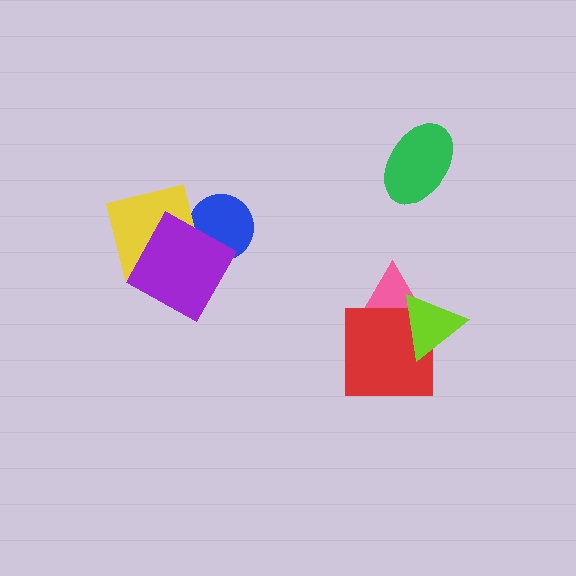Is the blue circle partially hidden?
Yes, it is partially covered by another shape.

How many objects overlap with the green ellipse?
0 objects overlap with the green ellipse.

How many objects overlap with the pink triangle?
2 objects overlap with the pink triangle.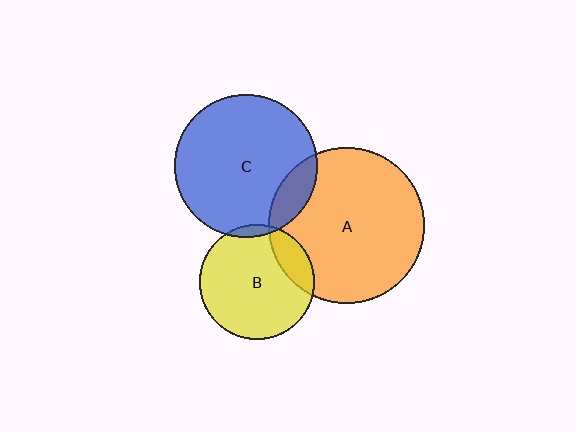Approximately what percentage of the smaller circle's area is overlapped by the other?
Approximately 15%.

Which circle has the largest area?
Circle A (orange).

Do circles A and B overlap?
Yes.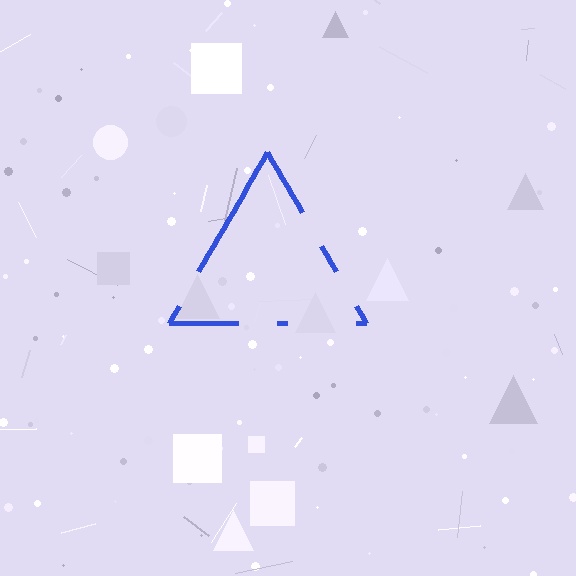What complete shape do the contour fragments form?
The contour fragments form a triangle.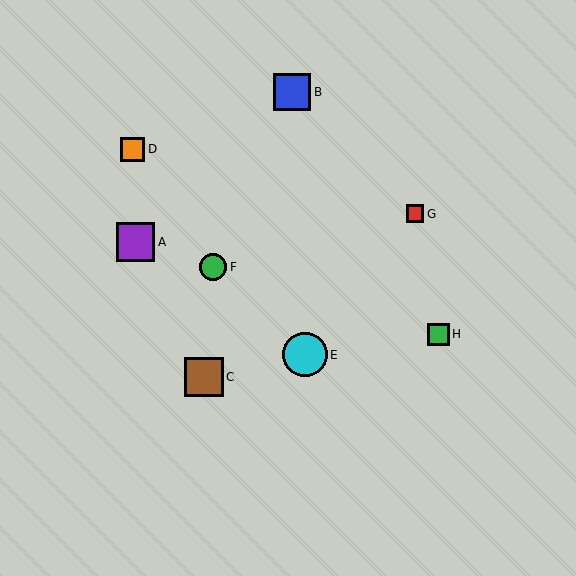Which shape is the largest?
The cyan circle (labeled E) is the largest.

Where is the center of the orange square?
The center of the orange square is at (133, 149).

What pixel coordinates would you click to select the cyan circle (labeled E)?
Click at (305, 355) to select the cyan circle E.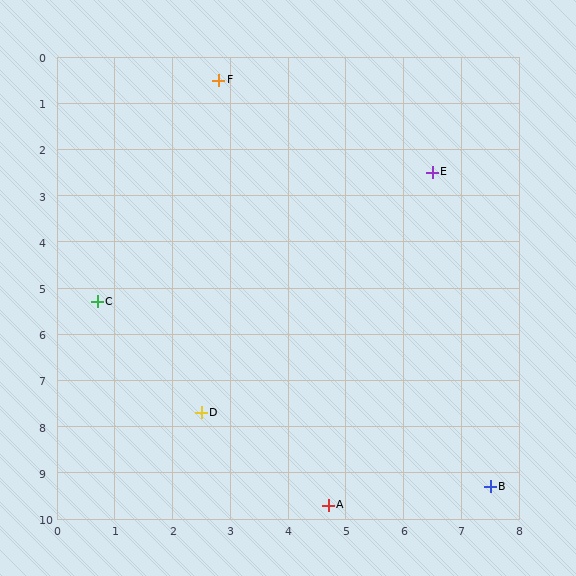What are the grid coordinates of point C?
Point C is at approximately (0.7, 5.3).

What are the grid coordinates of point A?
Point A is at approximately (4.7, 9.7).